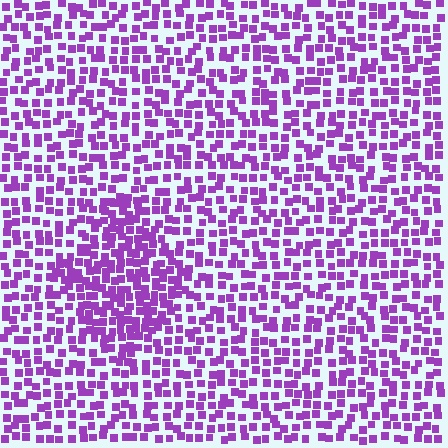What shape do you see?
I see a diamond.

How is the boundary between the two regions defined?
The boundary is defined by a change in element density (approximately 1.7x ratio). All elements are the same color, size, and shape.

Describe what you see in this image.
The image contains small purple elements arranged at two different densities. A diamond-shaped region is visible where the elements are more densely packed than the surrounding area.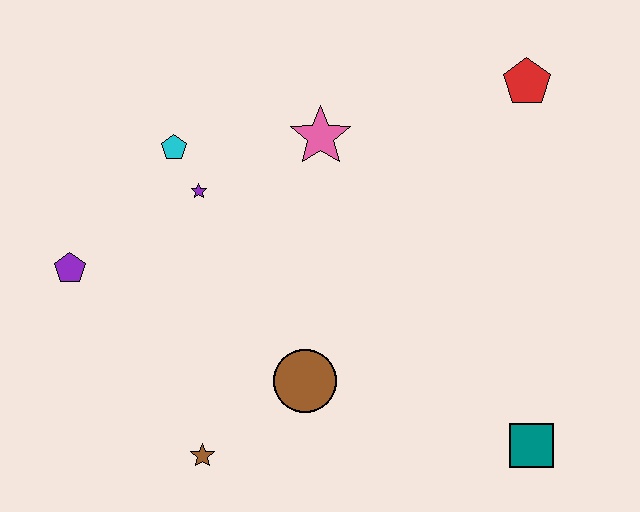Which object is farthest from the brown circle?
The red pentagon is farthest from the brown circle.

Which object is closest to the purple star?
The cyan pentagon is closest to the purple star.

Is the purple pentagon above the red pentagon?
No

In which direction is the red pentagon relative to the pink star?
The red pentagon is to the right of the pink star.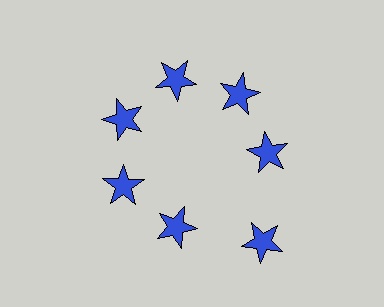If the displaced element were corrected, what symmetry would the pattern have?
It would have 7-fold rotational symmetry — the pattern would map onto itself every 51 degrees.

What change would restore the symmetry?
The symmetry would be restored by moving it inward, back onto the ring so that all 7 stars sit at equal angles and equal distance from the center.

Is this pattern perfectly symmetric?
No. The 7 blue stars are arranged in a ring, but one element near the 5 o'clock position is pushed outward from the center, breaking the 7-fold rotational symmetry.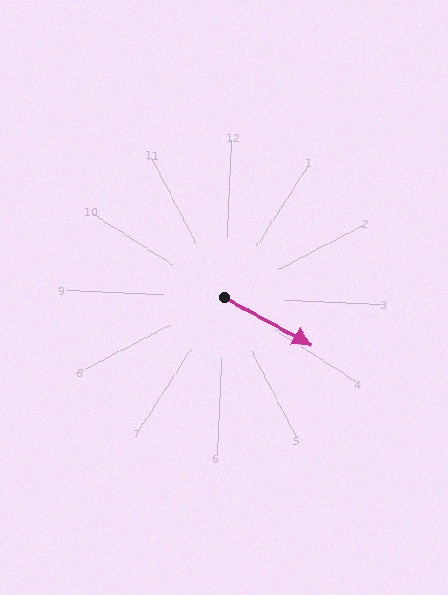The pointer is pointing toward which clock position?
Roughly 4 o'clock.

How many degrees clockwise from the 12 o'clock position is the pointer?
Approximately 116 degrees.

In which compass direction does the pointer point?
Southeast.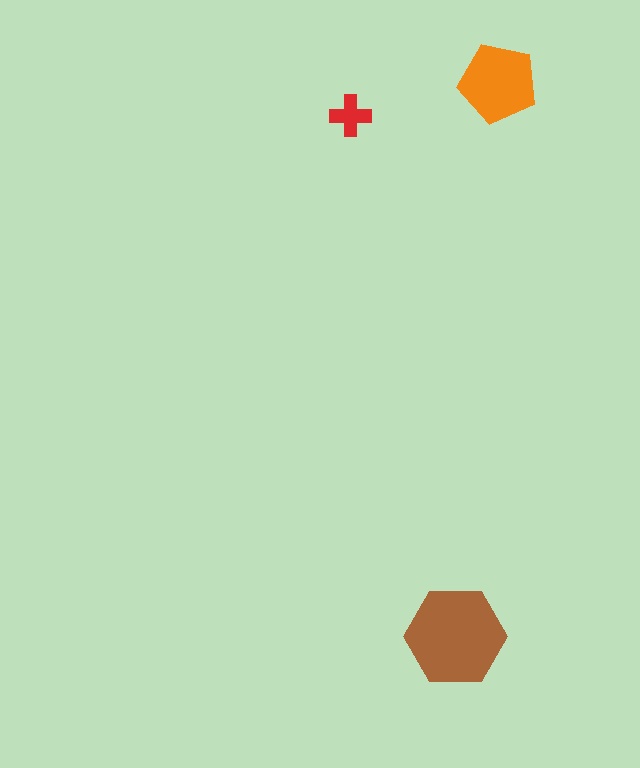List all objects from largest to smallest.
The brown hexagon, the orange pentagon, the red cross.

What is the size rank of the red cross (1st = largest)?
3rd.